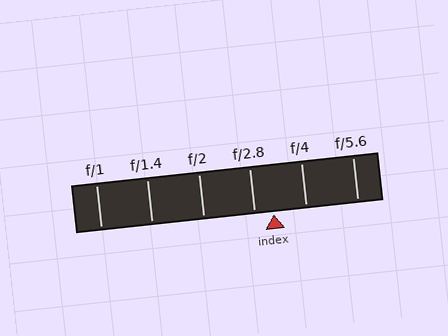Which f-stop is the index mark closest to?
The index mark is closest to f/2.8.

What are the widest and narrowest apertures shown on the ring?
The widest aperture shown is f/1 and the narrowest is f/5.6.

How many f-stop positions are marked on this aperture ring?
There are 6 f-stop positions marked.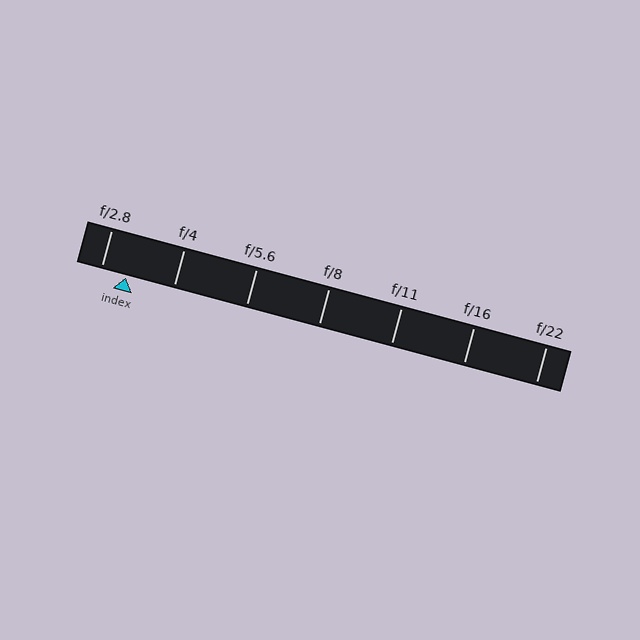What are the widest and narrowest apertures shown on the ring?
The widest aperture shown is f/2.8 and the narrowest is f/22.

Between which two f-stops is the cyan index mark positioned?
The index mark is between f/2.8 and f/4.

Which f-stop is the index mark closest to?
The index mark is closest to f/2.8.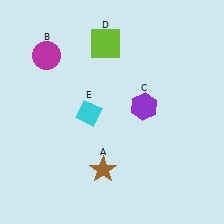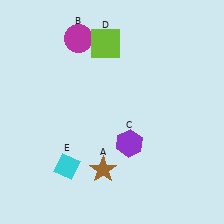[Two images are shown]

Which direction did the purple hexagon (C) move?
The purple hexagon (C) moved down.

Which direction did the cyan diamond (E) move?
The cyan diamond (E) moved down.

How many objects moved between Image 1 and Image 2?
3 objects moved between the two images.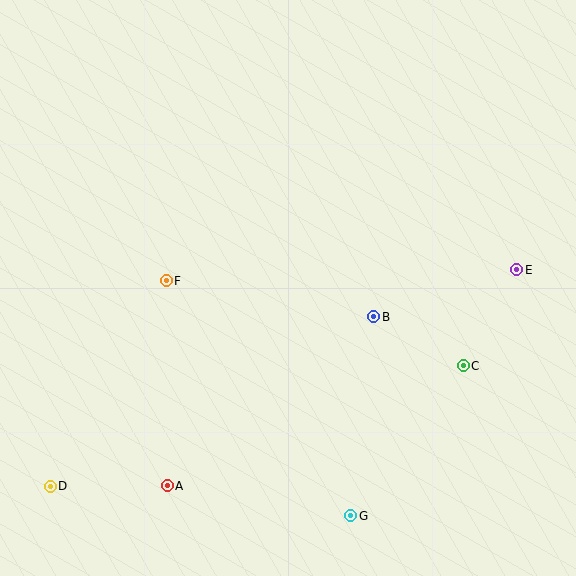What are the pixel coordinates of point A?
Point A is at (167, 486).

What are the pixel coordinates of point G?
Point G is at (351, 516).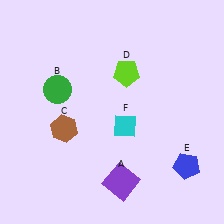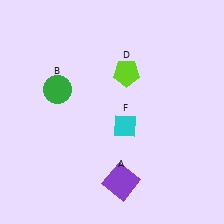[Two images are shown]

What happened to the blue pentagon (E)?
The blue pentagon (E) was removed in Image 2. It was in the bottom-right area of Image 1.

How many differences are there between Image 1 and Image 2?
There are 2 differences between the two images.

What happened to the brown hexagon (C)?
The brown hexagon (C) was removed in Image 2. It was in the bottom-left area of Image 1.